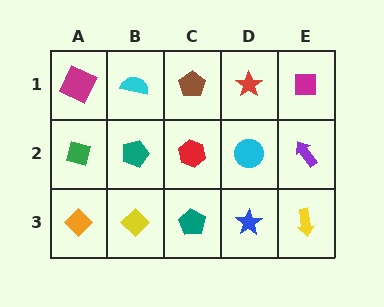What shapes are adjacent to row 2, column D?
A red star (row 1, column D), a blue star (row 3, column D), a red hexagon (row 2, column C), a purple arrow (row 2, column E).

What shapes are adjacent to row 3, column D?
A cyan circle (row 2, column D), a teal pentagon (row 3, column C), a yellow arrow (row 3, column E).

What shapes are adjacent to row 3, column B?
A teal pentagon (row 2, column B), an orange diamond (row 3, column A), a teal pentagon (row 3, column C).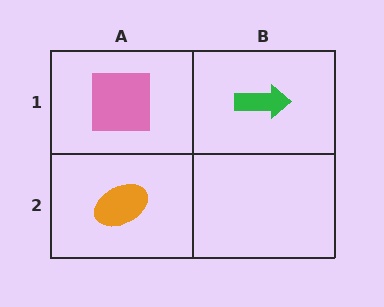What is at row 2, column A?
An orange ellipse.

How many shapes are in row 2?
1 shape.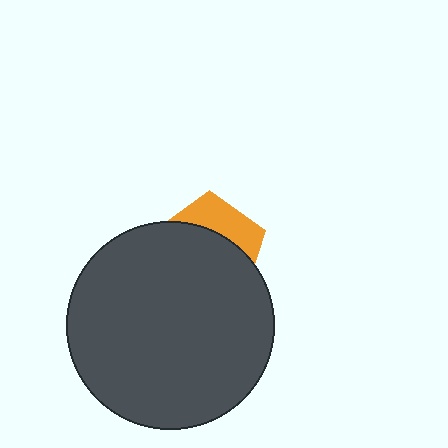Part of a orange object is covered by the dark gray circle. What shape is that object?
It is a pentagon.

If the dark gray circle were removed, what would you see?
You would see the complete orange pentagon.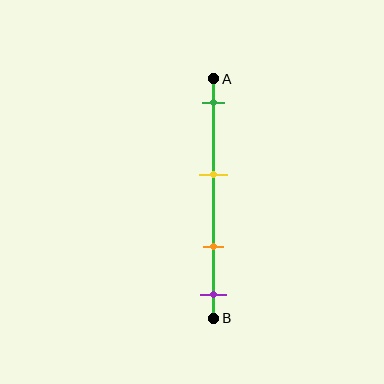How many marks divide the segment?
There are 4 marks dividing the segment.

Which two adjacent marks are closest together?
The orange and purple marks are the closest adjacent pair.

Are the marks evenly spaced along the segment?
No, the marks are not evenly spaced.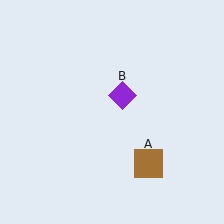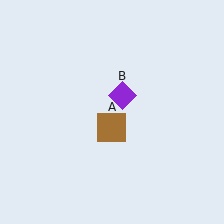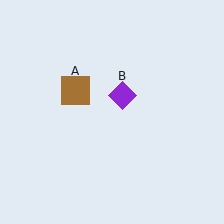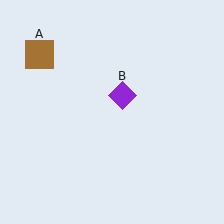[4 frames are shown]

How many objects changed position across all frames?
1 object changed position: brown square (object A).